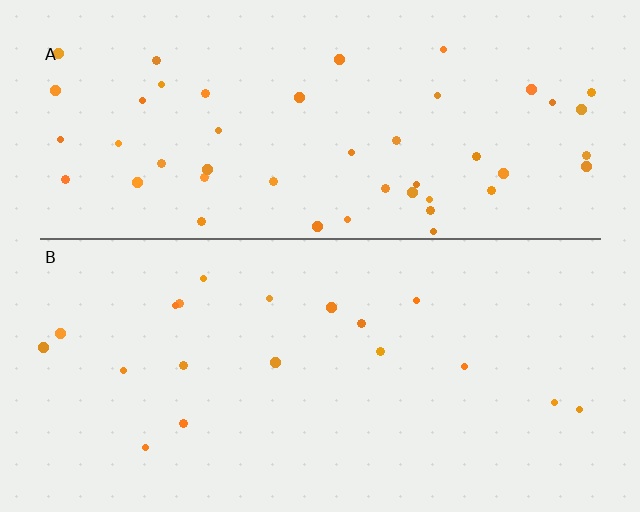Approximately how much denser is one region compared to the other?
Approximately 2.6× — region A over region B.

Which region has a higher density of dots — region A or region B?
A (the top).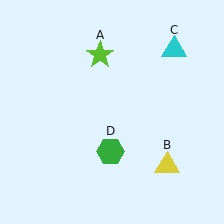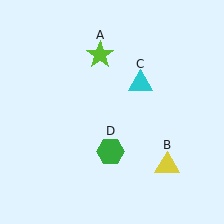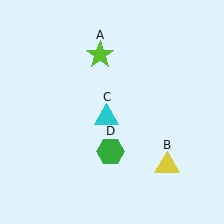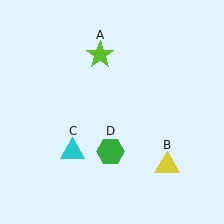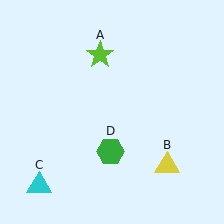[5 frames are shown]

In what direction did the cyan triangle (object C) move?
The cyan triangle (object C) moved down and to the left.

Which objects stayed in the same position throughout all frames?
Lime star (object A) and yellow triangle (object B) and green hexagon (object D) remained stationary.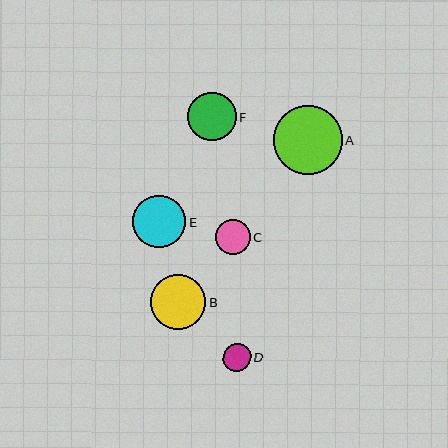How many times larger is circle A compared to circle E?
Circle A is approximately 1.3 times the size of circle E.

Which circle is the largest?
Circle A is the largest with a size of approximately 69 pixels.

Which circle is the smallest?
Circle D is the smallest with a size of approximately 28 pixels.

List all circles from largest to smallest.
From largest to smallest: A, B, E, F, C, D.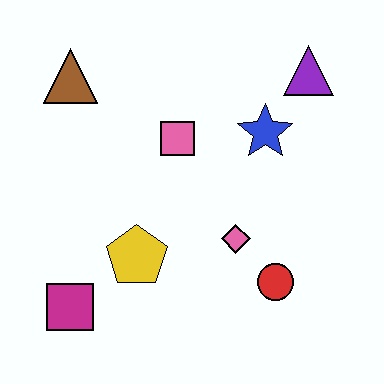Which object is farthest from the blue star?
The magenta square is farthest from the blue star.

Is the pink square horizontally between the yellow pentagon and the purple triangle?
Yes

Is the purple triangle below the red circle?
No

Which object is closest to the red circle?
The pink diamond is closest to the red circle.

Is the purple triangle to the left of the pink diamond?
No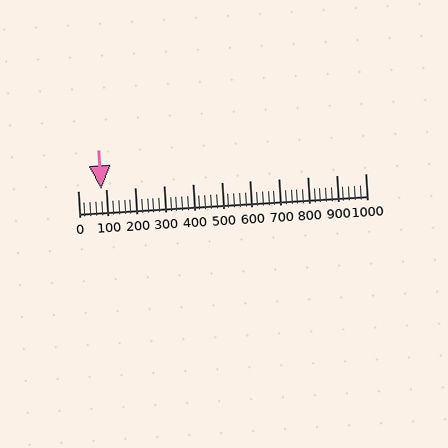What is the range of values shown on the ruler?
The ruler shows values from 0 to 1000.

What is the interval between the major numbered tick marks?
The major tick marks are spaced 100 units apart.